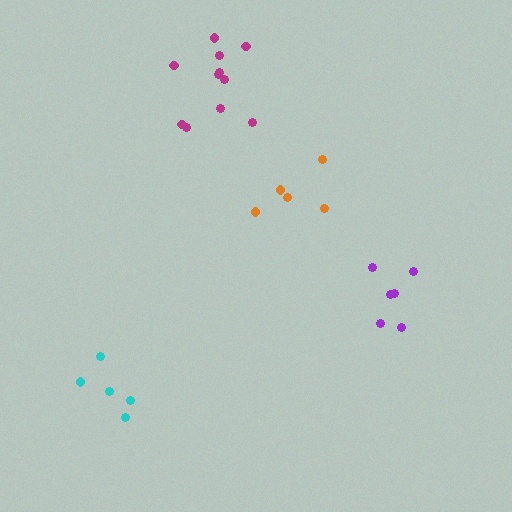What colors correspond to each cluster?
The clusters are colored: cyan, magenta, orange, purple.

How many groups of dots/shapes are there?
There are 4 groups.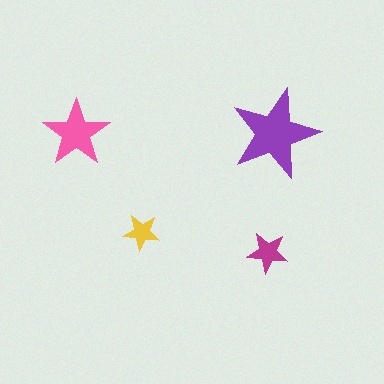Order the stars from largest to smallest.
the purple one, the pink one, the magenta one, the yellow one.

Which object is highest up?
The pink star is topmost.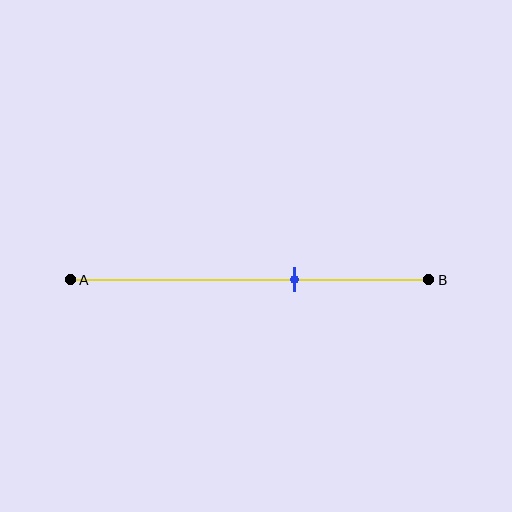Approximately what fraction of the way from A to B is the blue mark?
The blue mark is approximately 65% of the way from A to B.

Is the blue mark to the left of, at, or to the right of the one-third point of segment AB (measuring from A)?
The blue mark is to the right of the one-third point of segment AB.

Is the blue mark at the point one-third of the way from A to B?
No, the mark is at about 65% from A, not at the 33% one-third point.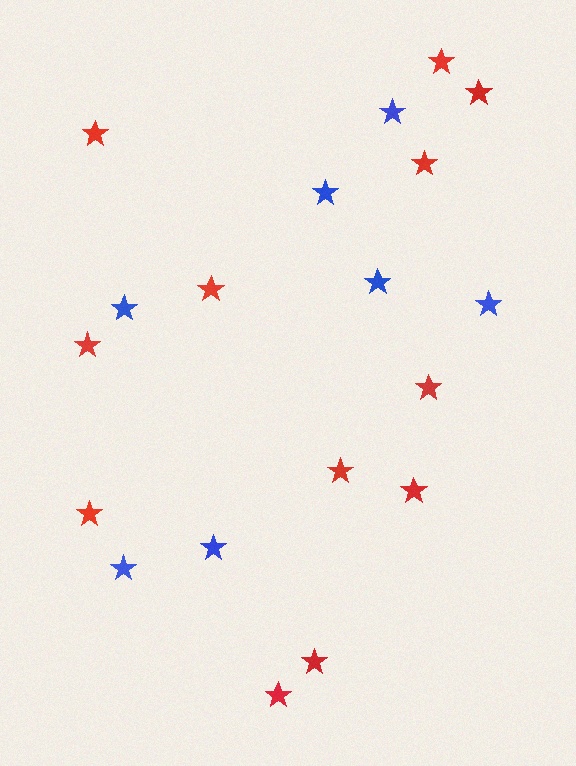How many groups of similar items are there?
There are 2 groups: one group of blue stars (7) and one group of red stars (12).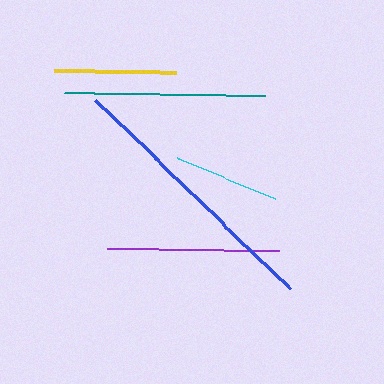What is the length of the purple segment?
The purple segment is approximately 171 pixels long.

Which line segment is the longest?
The blue line is the longest at approximately 270 pixels.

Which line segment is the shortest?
The cyan line is the shortest at approximately 107 pixels.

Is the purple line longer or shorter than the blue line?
The blue line is longer than the purple line.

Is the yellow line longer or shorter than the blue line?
The blue line is longer than the yellow line.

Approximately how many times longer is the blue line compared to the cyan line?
The blue line is approximately 2.5 times the length of the cyan line.